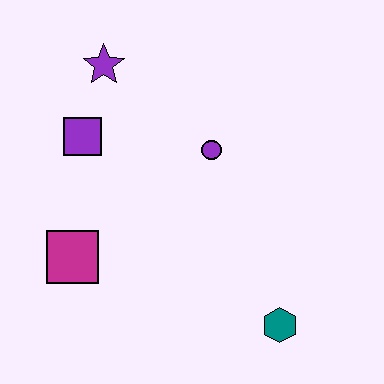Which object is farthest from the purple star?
The teal hexagon is farthest from the purple star.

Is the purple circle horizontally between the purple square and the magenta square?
No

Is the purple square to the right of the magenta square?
Yes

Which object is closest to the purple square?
The purple star is closest to the purple square.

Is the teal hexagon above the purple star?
No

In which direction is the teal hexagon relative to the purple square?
The teal hexagon is to the right of the purple square.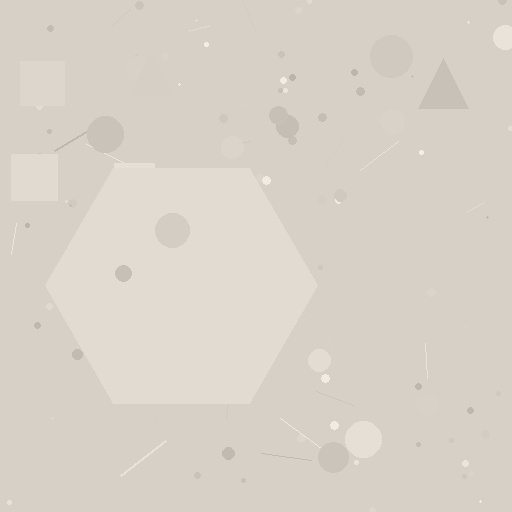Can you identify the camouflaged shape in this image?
The camouflaged shape is a hexagon.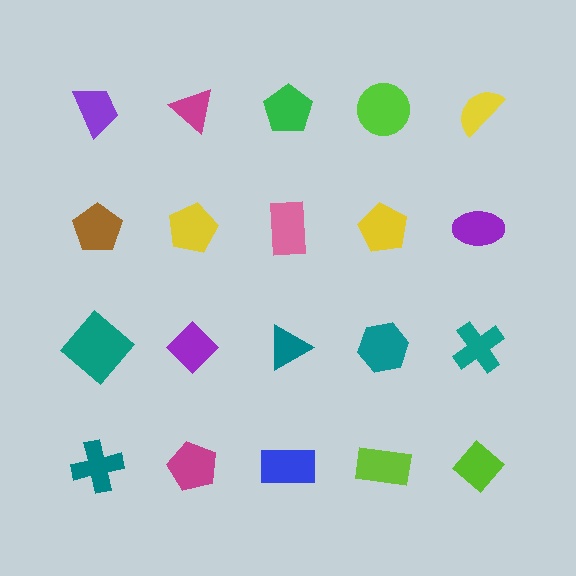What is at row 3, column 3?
A teal triangle.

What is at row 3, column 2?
A purple diamond.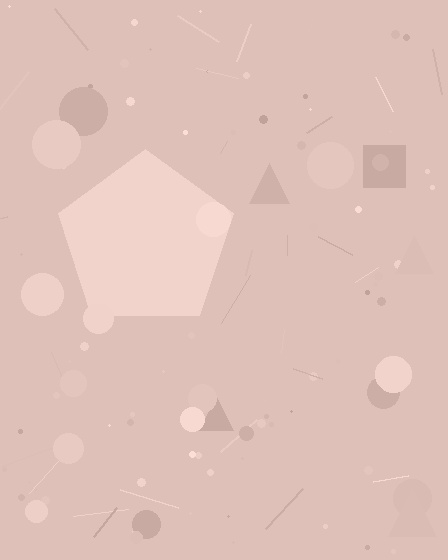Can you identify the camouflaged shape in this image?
The camouflaged shape is a pentagon.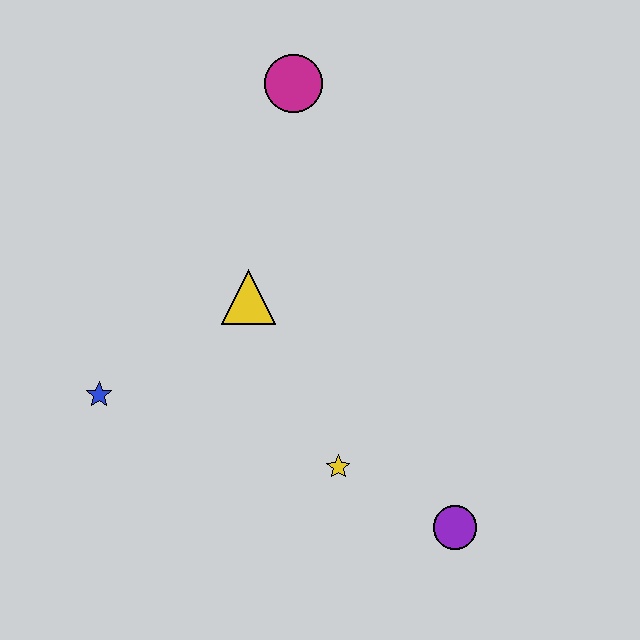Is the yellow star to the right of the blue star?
Yes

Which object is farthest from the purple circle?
The magenta circle is farthest from the purple circle.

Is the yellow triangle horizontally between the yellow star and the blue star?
Yes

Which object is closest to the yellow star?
The purple circle is closest to the yellow star.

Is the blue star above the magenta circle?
No